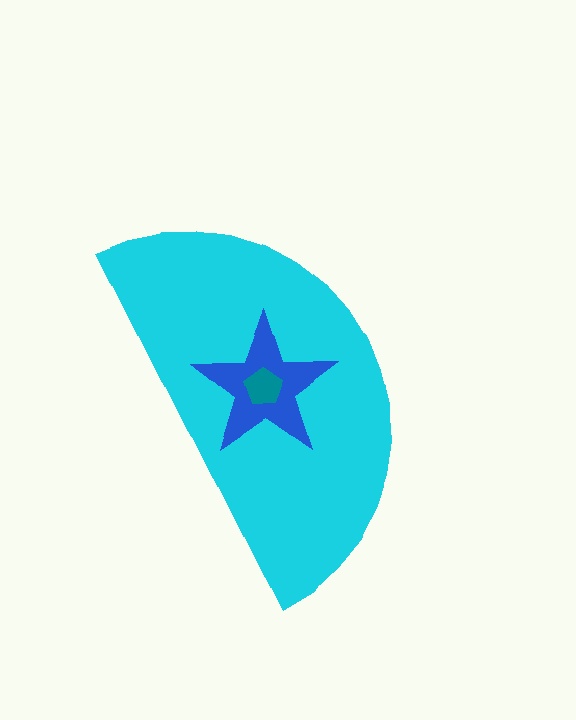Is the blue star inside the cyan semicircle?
Yes.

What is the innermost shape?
The teal pentagon.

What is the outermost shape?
The cyan semicircle.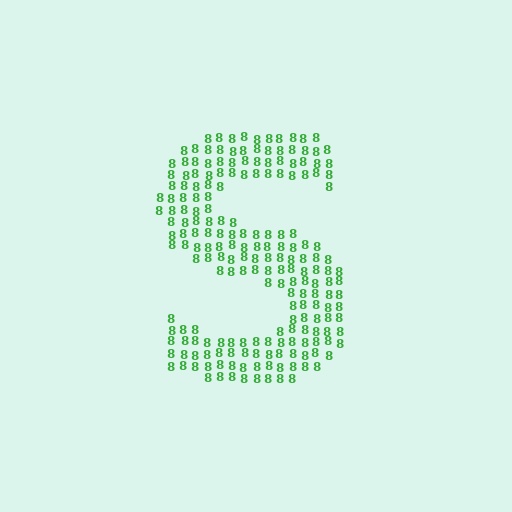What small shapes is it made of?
It is made of small digit 8's.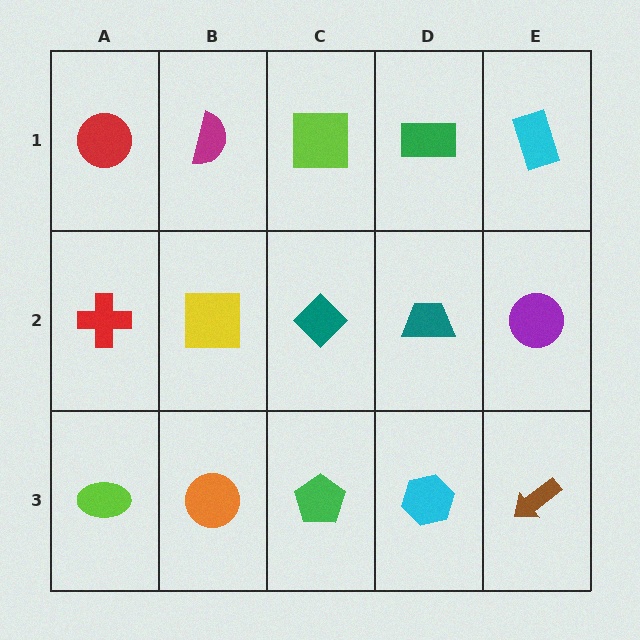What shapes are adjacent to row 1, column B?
A yellow square (row 2, column B), a red circle (row 1, column A), a lime square (row 1, column C).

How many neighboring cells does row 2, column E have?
3.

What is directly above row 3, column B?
A yellow square.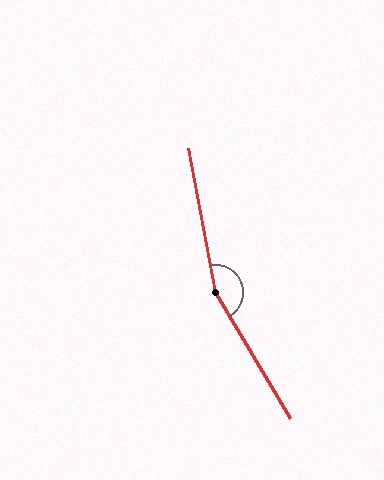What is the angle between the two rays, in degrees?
Approximately 160 degrees.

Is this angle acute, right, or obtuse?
It is obtuse.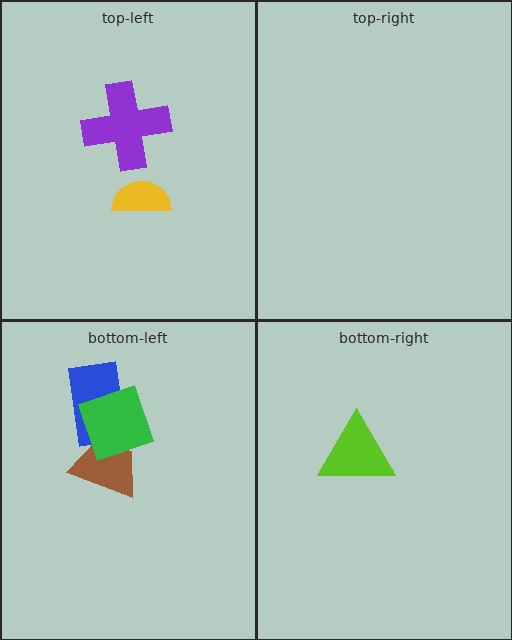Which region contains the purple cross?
The top-left region.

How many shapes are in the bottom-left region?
3.